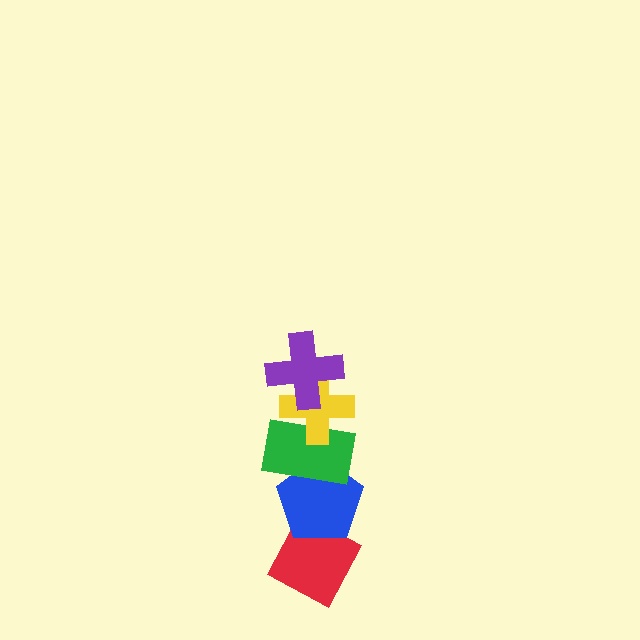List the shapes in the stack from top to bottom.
From top to bottom: the purple cross, the yellow cross, the green rectangle, the blue pentagon, the red diamond.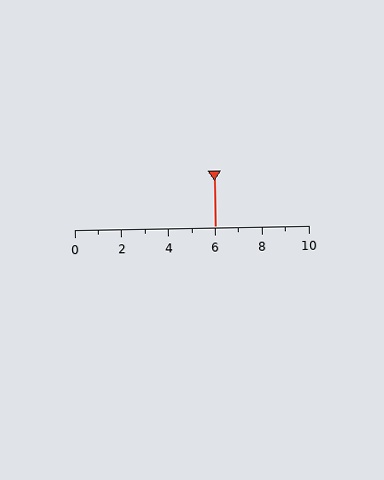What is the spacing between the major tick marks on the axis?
The major ticks are spaced 2 apart.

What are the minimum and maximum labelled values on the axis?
The axis runs from 0 to 10.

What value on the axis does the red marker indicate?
The marker indicates approximately 6.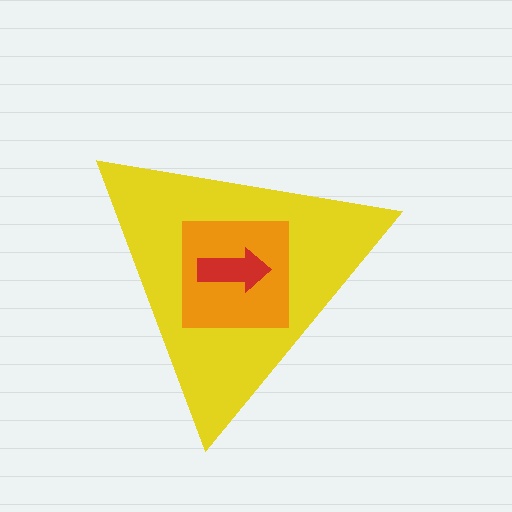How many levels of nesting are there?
3.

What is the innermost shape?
The red arrow.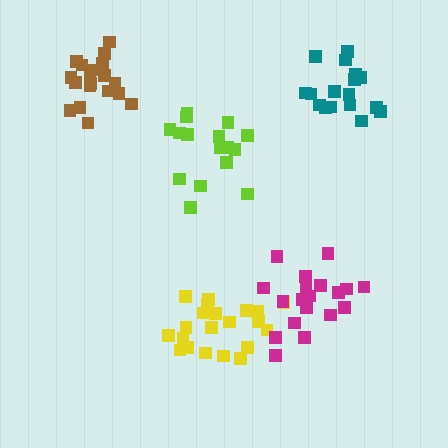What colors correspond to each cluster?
The clusters are colored: yellow, lime, magenta, brown, teal.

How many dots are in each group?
Group 1: 21 dots, Group 2: 16 dots, Group 3: 19 dots, Group 4: 19 dots, Group 5: 17 dots (92 total).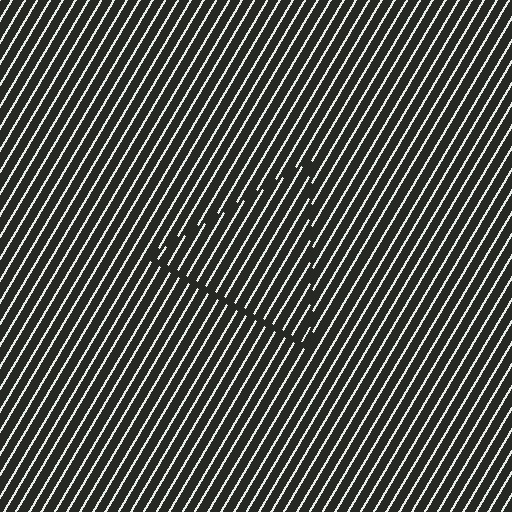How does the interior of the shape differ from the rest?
The interior of the shape contains the same grating, shifted by half a period — the contour is defined by the phase discontinuity where line-ends from the inner and outer gratings abut.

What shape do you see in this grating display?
An illusory triangle. The interior of the shape contains the same grating, shifted by half a period — the contour is defined by the phase discontinuity where line-ends from the inner and outer gratings abut.